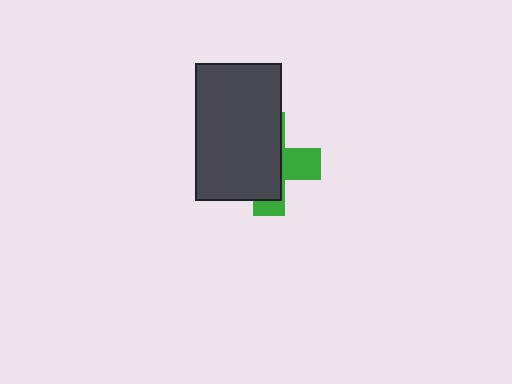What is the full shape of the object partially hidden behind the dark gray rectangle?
The partially hidden object is a green cross.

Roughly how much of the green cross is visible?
A small part of it is visible (roughly 35%).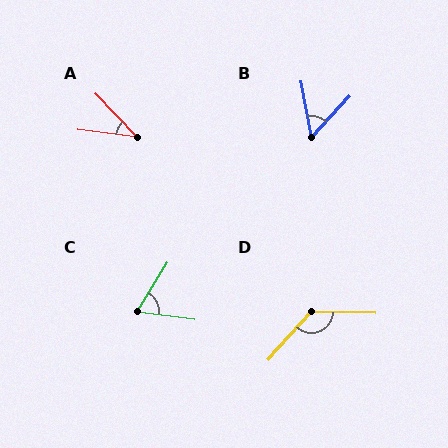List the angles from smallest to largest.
A (40°), B (53°), C (66°), D (131°).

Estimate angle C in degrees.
Approximately 66 degrees.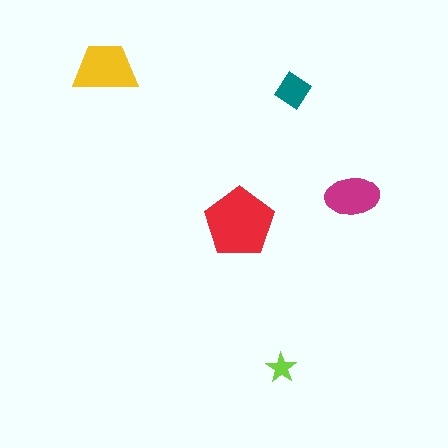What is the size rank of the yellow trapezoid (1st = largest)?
2nd.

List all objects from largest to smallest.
The red pentagon, the yellow trapezoid, the magenta ellipse, the teal diamond, the lime star.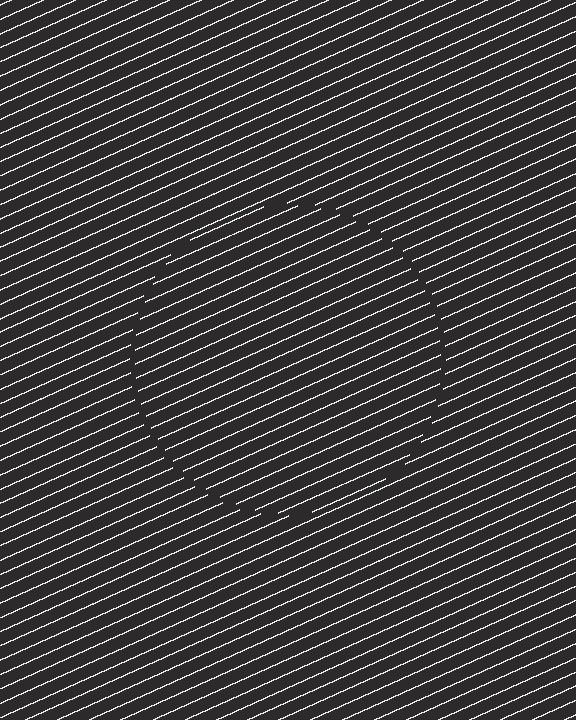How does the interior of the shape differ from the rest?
The interior of the shape contains the same grating, shifted by half a period — the contour is defined by the phase discontinuity where line-ends from the inner and outer gratings abut.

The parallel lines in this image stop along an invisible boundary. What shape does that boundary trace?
An illusory circle. The interior of the shape contains the same grating, shifted by half a period — the contour is defined by the phase discontinuity where line-ends from the inner and outer gratings abut.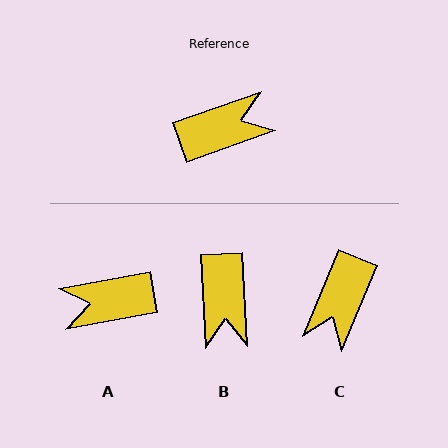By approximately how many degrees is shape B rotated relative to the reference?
Approximately 106 degrees clockwise.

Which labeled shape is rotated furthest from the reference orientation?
A, about 171 degrees away.